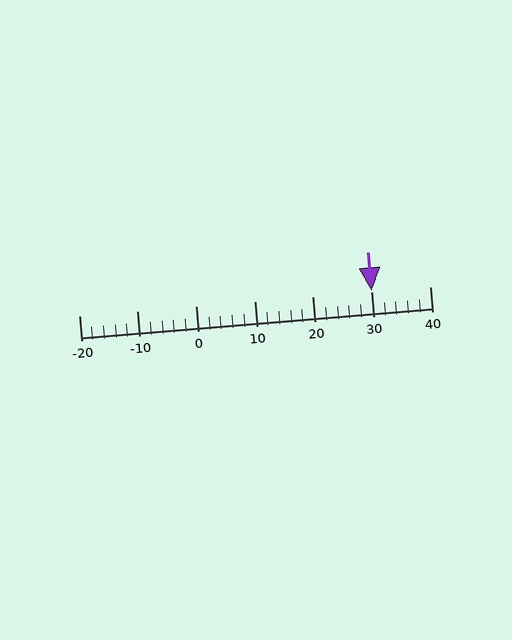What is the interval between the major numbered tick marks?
The major tick marks are spaced 10 units apart.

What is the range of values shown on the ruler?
The ruler shows values from -20 to 40.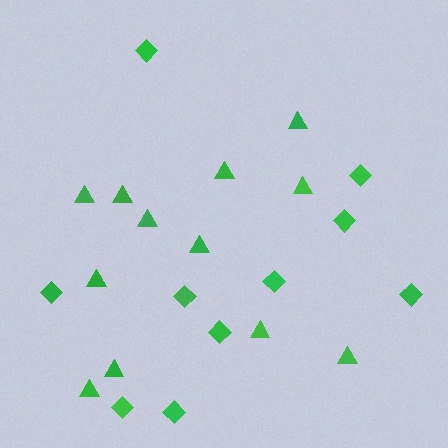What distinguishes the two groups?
There are 2 groups: one group of triangles (12) and one group of diamonds (10).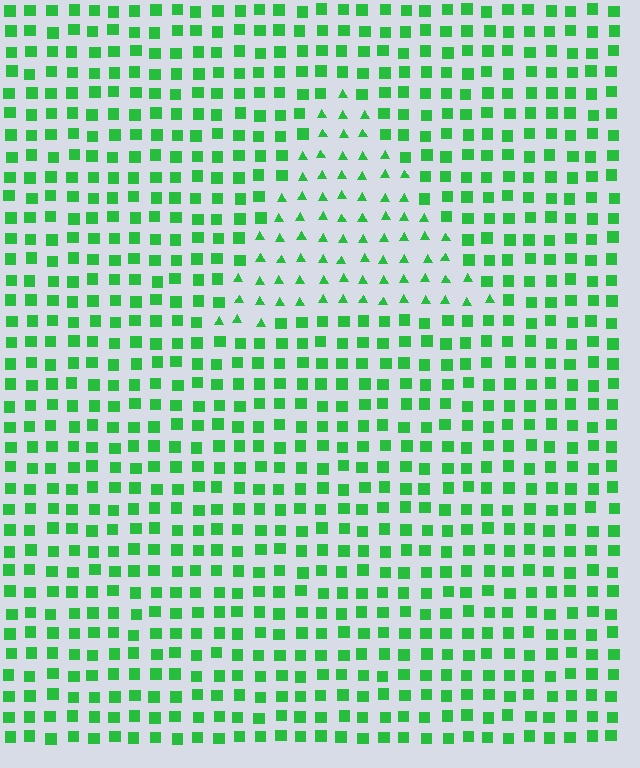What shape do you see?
I see a triangle.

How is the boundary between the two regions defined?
The boundary is defined by a change in element shape: triangles inside vs. squares outside. All elements share the same color and spacing.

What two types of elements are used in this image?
The image uses triangles inside the triangle region and squares outside it.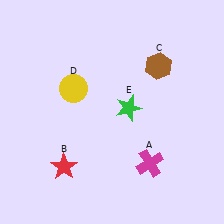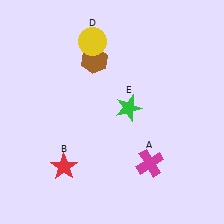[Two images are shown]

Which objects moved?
The objects that moved are: the brown hexagon (C), the yellow circle (D).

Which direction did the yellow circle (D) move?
The yellow circle (D) moved up.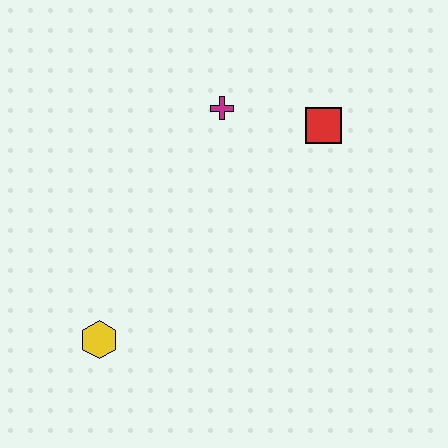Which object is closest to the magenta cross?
The red square is closest to the magenta cross.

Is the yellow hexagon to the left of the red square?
Yes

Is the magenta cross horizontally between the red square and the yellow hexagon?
Yes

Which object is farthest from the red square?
The yellow hexagon is farthest from the red square.